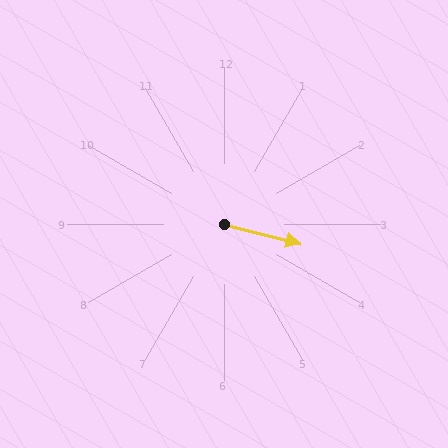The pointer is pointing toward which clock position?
Roughly 3 o'clock.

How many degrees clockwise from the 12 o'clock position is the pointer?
Approximately 105 degrees.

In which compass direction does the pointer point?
East.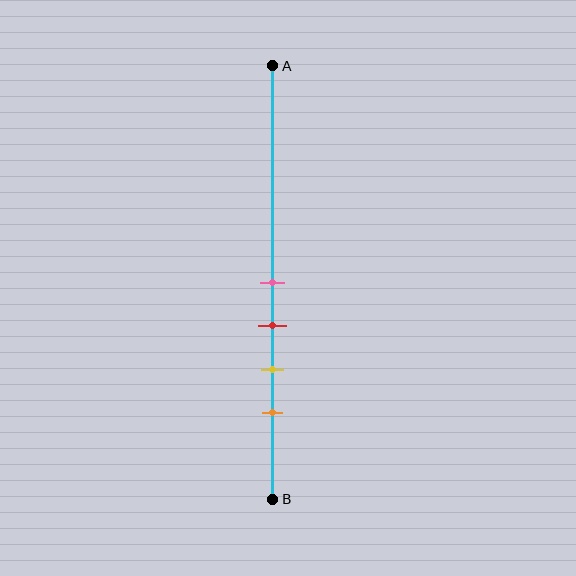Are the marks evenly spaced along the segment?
Yes, the marks are approximately evenly spaced.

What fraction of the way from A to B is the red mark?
The red mark is approximately 60% (0.6) of the way from A to B.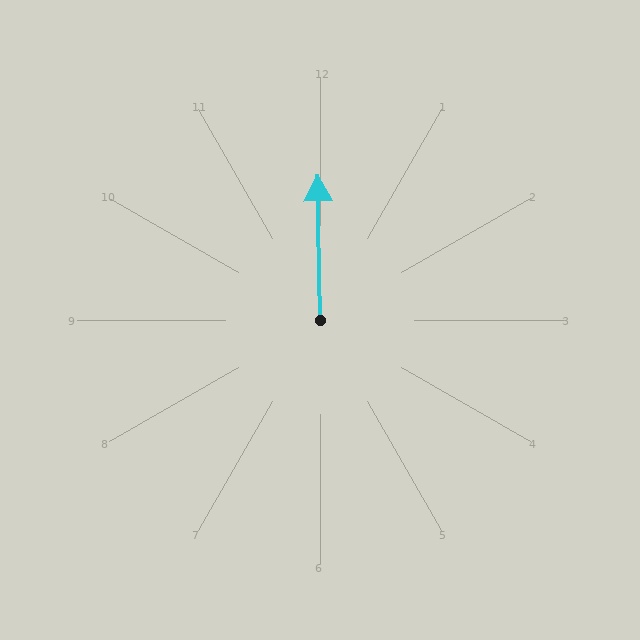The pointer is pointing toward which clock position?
Roughly 12 o'clock.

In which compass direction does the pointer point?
North.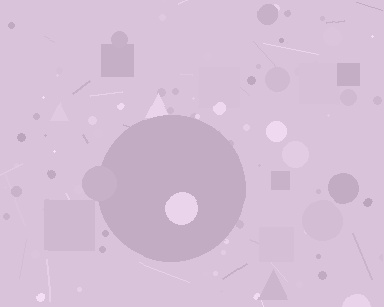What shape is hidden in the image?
A circle is hidden in the image.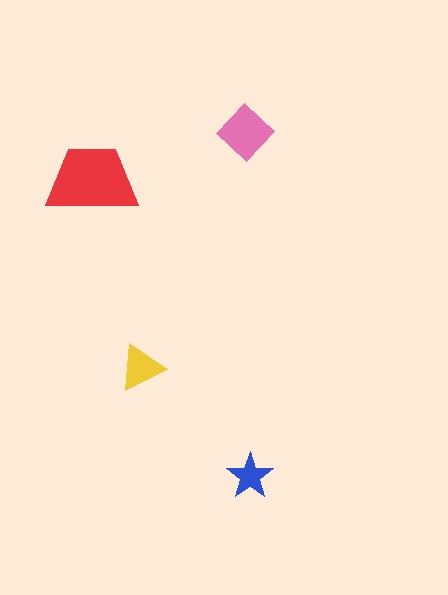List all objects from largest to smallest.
The red trapezoid, the pink diamond, the yellow triangle, the blue star.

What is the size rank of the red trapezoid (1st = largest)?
1st.